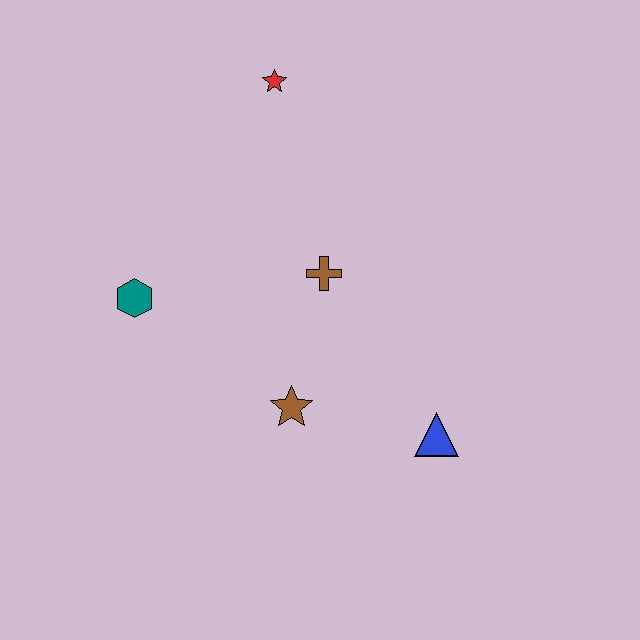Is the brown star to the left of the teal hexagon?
No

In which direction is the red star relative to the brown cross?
The red star is above the brown cross.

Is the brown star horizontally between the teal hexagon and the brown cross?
Yes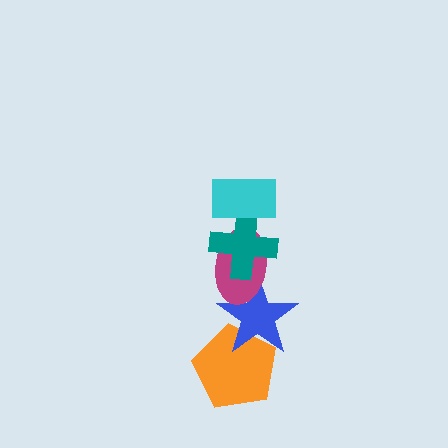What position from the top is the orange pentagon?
The orange pentagon is 5th from the top.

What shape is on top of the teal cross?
The cyan rectangle is on top of the teal cross.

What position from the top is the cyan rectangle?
The cyan rectangle is 1st from the top.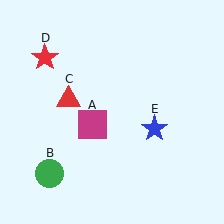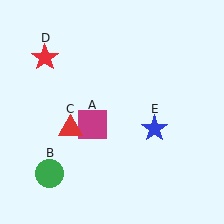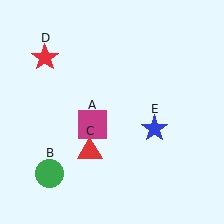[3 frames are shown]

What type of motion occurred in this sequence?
The red triangle (object C) rotated counterclockwise around the center of the scene.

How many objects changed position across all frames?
1 object changed position: red triangle (object C).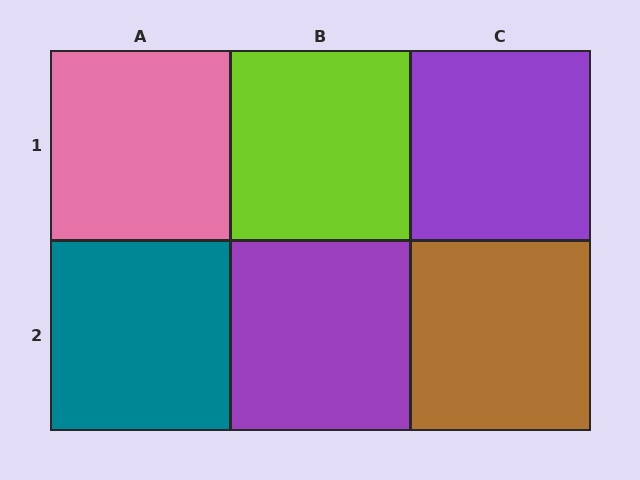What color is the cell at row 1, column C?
Purple.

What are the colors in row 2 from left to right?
Teal, purple, brown.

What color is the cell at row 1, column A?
Pink.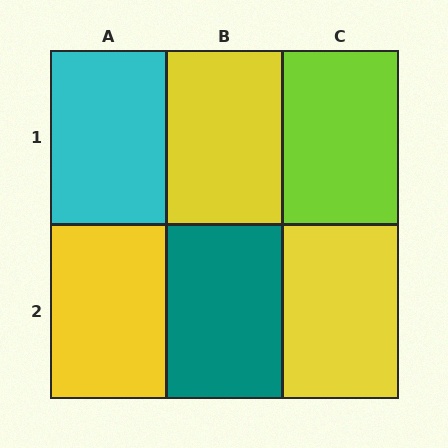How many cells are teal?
1 cell is teal.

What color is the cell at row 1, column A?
Cyan.